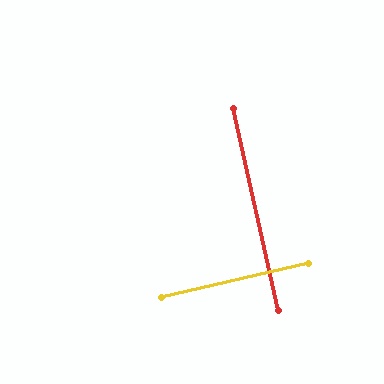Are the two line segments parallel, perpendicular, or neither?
Perpendicular — they meet at approximately 89°.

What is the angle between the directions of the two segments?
Approximately 89 degrees.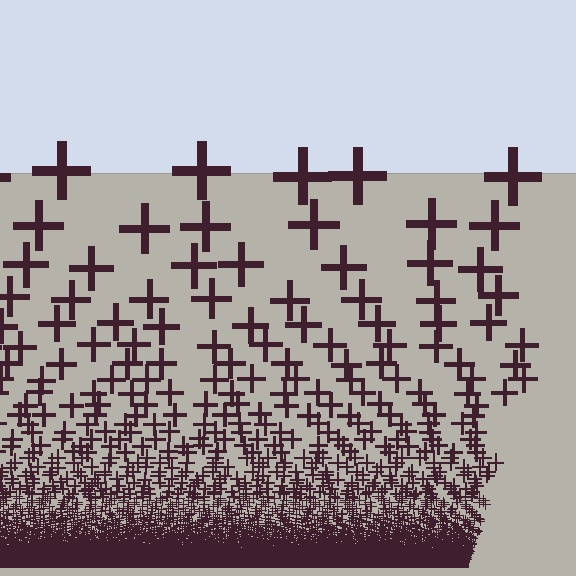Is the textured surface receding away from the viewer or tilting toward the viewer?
The surface appears to tilt toward the viewer. Texture elements get larger and sparser toward the top.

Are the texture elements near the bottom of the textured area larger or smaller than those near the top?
Smaller. The gradient is inverted — elements near the bottom are smaller and denser.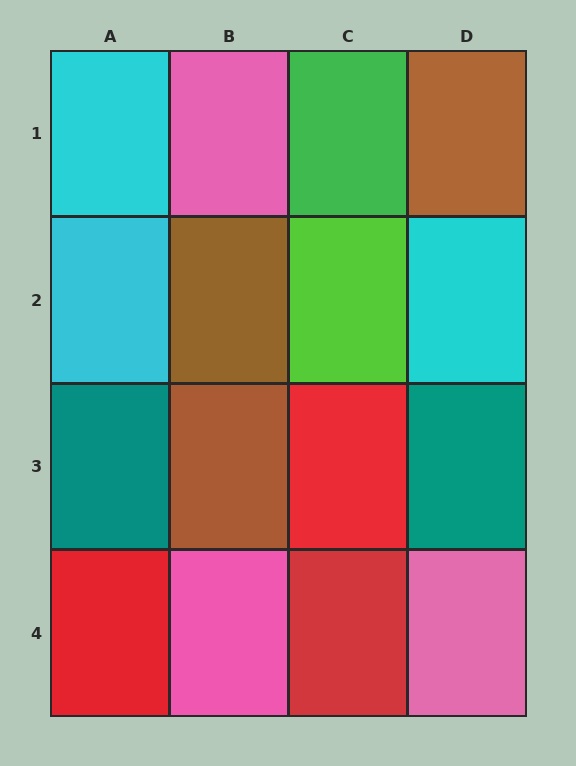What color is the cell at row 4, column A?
Red.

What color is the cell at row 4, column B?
Pink.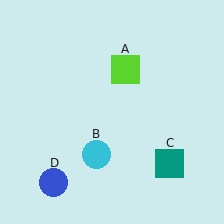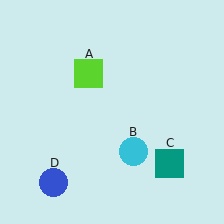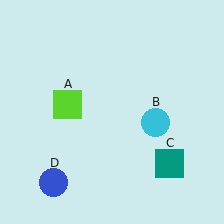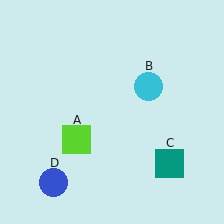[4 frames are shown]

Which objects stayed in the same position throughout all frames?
Teal square (object C) and blue circle (object D) remained stationary.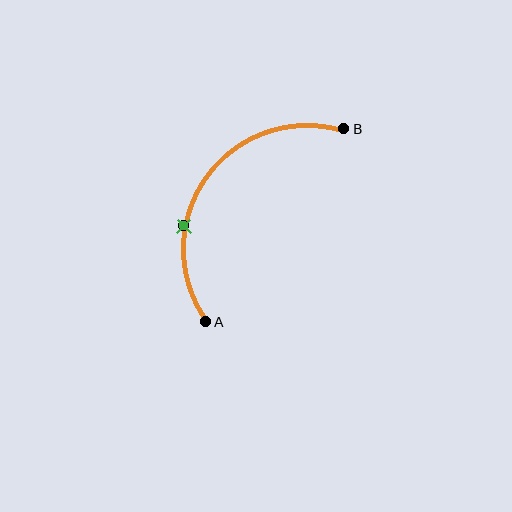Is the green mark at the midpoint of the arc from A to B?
No. The green mark lies on the arc but is closer to endpoint A. The arc midpoint would be at the point on the curve equidistant along the arc from both A and B.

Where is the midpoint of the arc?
The arc midpoint is the point on the curve farthest from the straight line joining A and B. It sits above and to the left of that line.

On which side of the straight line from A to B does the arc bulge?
The arc bulges above and to the left of the straight line connecting A and B.